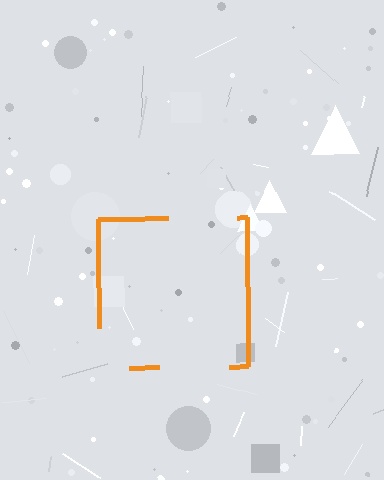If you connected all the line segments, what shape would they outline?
They would outline a square.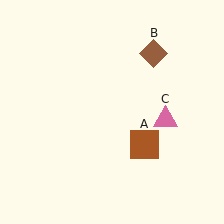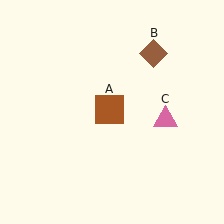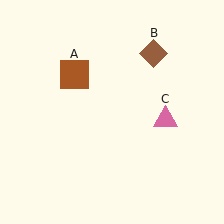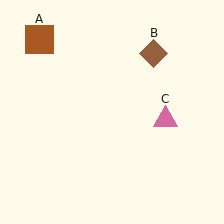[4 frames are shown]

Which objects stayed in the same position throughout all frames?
Brown diamond (object B) and pink triangle (object C) remained stationary.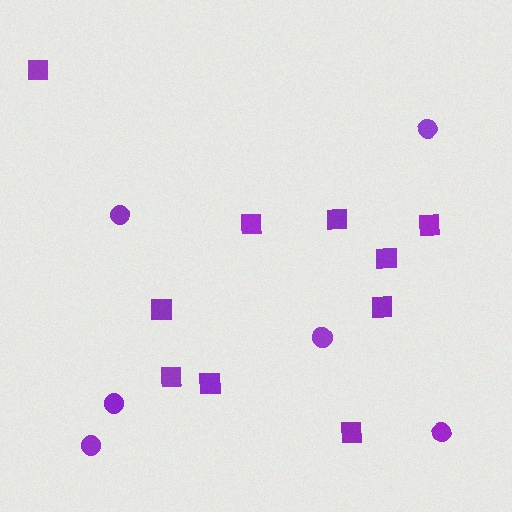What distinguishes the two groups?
There are 2 groups: one group of squares (10) and one group of circles (6).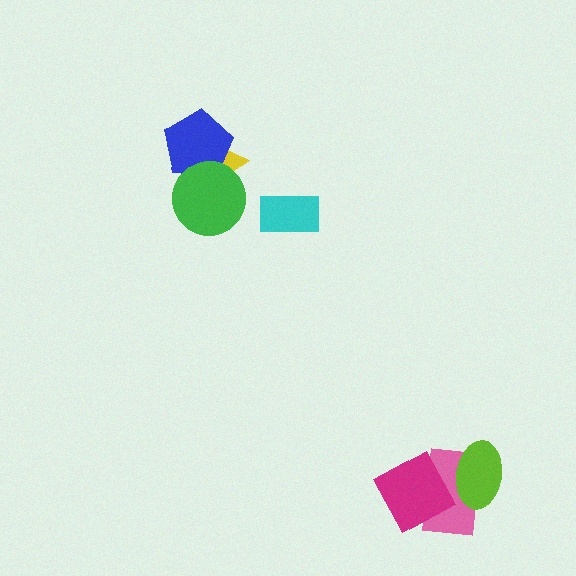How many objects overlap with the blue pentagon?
2 objects overlap with the blue pentagon.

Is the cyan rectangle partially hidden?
No, no other shape covers it.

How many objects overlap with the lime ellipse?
2 objects overlap with the lime ellipse.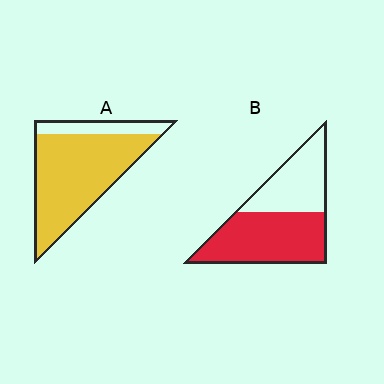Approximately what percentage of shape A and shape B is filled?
A is approximately 80% and B is approximately 60%.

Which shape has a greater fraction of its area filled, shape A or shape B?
Shape A.